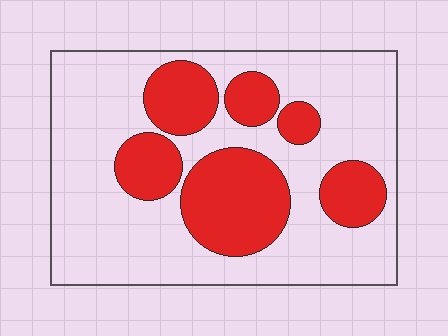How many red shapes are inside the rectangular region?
6.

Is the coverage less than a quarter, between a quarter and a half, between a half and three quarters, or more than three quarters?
Between a quarter and a half.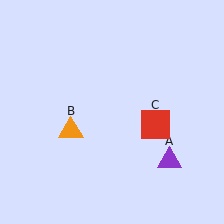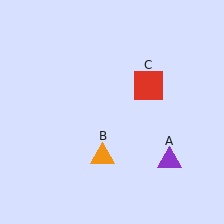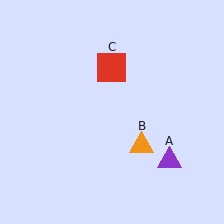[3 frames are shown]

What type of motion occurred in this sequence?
The orange triangle (object B), red square (object C) rotated counterclockwise around the center of the scene.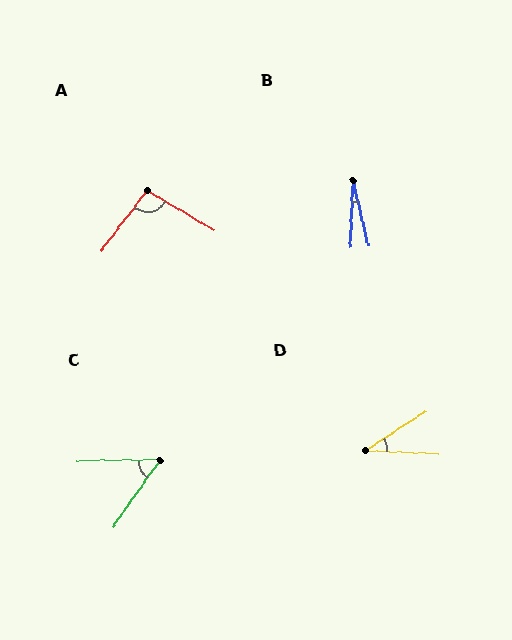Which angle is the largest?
A, at approximately 96 degrees.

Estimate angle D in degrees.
Approximately 36 degrees.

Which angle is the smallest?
B, at approximately 15 degrees.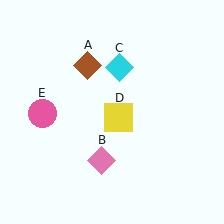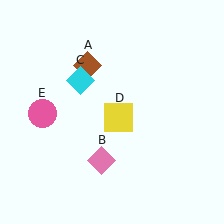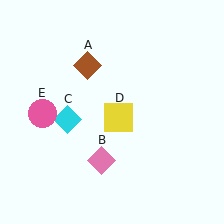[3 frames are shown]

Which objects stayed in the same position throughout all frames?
Brown diamond (object A) and pink diamond (object B) and yellow square (object D) and pink circle (object E) remained stationary.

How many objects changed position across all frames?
1 object changed position: cyan diamond (object C).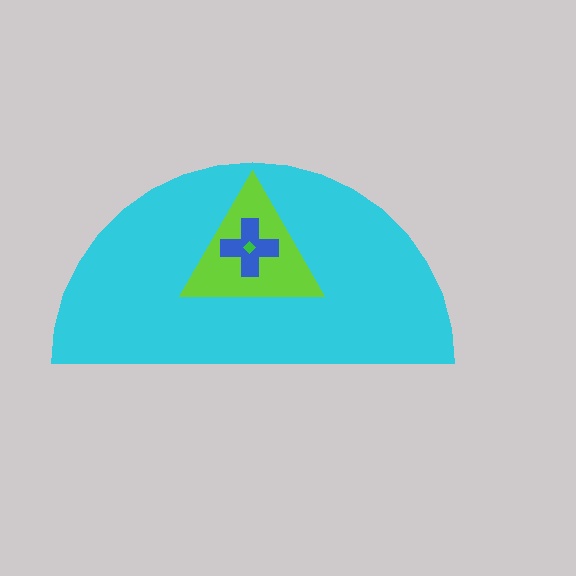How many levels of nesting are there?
4.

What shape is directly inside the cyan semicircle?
The lime triangle.